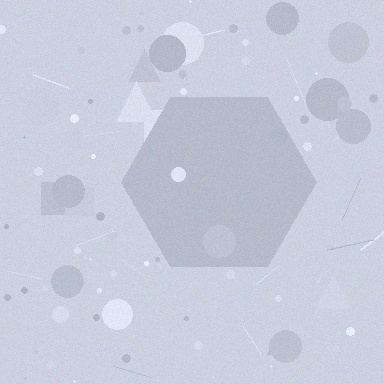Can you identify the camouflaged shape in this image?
The camouflaged shape is a hexagon.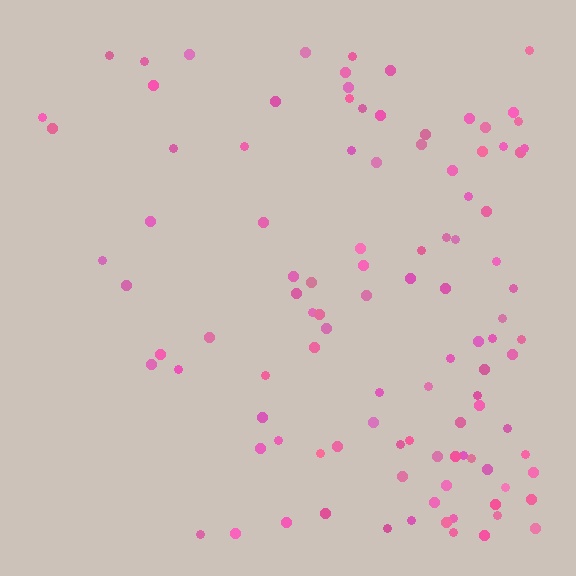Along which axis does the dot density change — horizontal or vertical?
Horizontal.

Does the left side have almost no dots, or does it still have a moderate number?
Still a moderate number, just noticeably fewer than the right.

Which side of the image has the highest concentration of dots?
The right.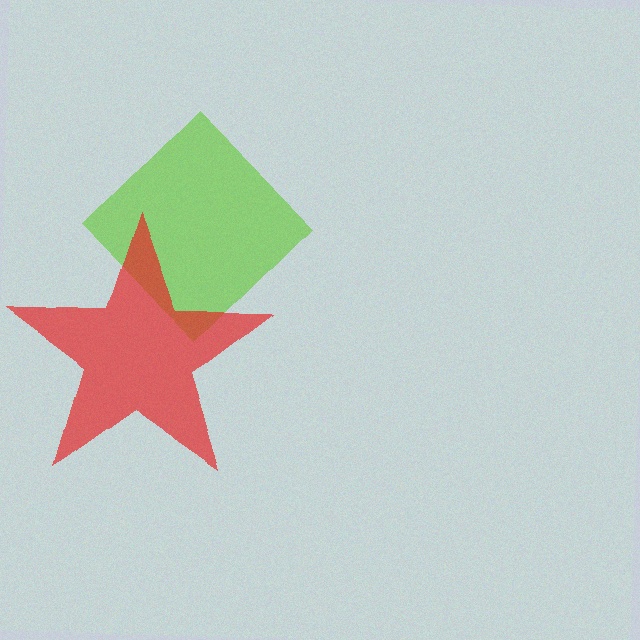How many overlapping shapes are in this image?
There are 2 overlapping shapes in the image.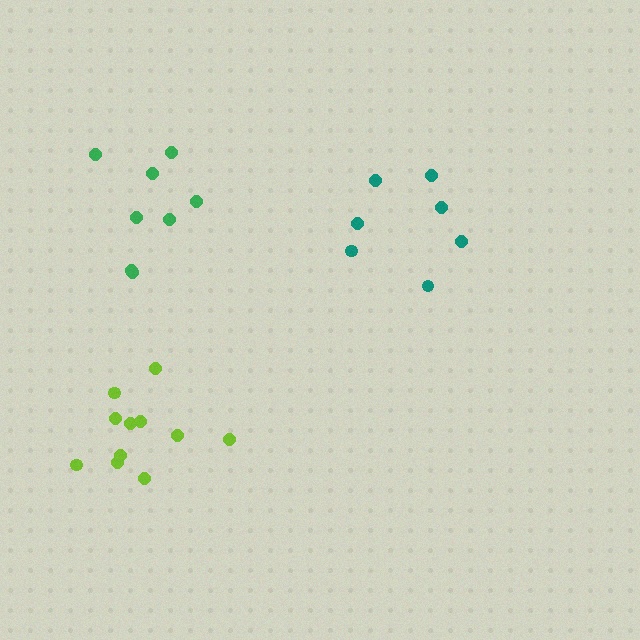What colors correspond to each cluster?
The clusters are colored: teal, lime, green.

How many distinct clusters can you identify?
There are 3 distinct clusters.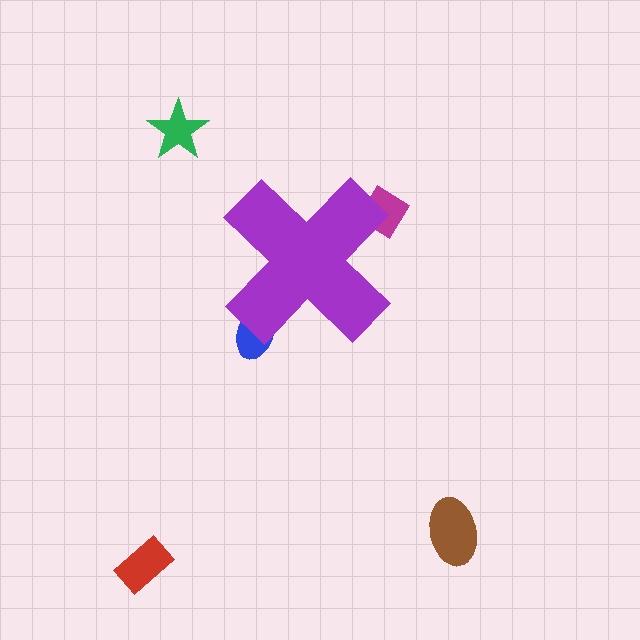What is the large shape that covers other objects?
A purple cross.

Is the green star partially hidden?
No, the green star is fully visible.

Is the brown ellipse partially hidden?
No, the brown ellipse is fully visible.